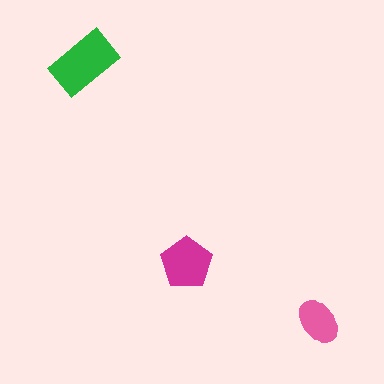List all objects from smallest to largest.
The pink ellipse, the magenta pentagon, the green rectangle.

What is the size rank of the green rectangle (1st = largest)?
1st.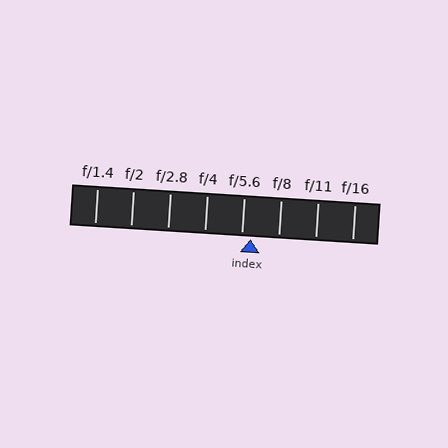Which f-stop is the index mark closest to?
The index mark is closest to f/5.6.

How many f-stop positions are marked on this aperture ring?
There are 8 f-stop positions marked.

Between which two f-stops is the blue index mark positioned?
The index mark is between f/5.6 and f/8.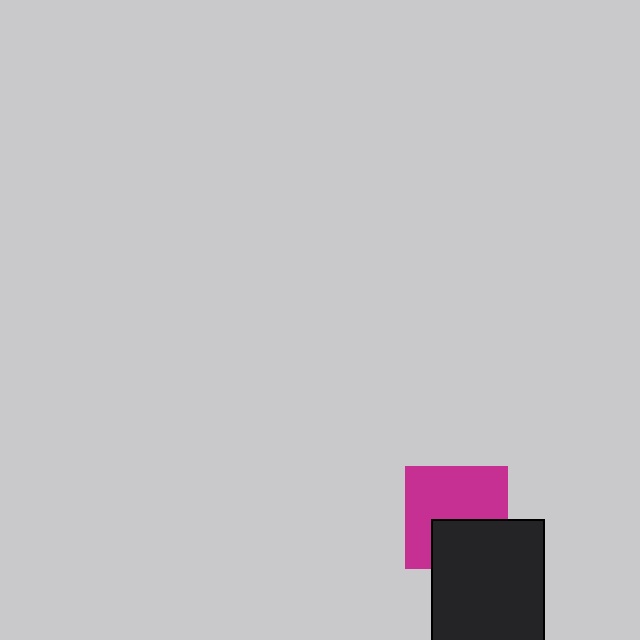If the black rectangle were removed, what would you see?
You would see the complete magenta square.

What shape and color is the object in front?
The object in front is a black rectangle.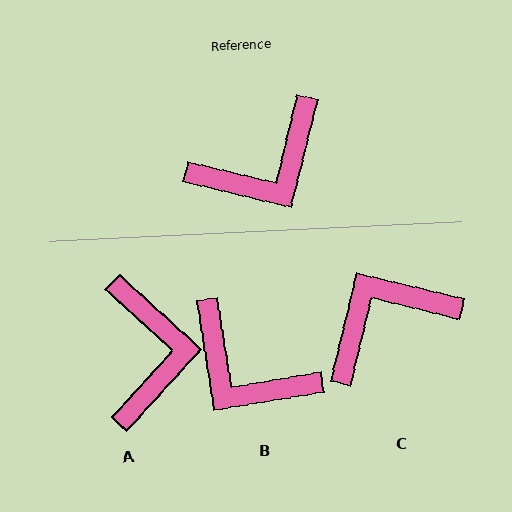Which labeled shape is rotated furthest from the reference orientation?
C, about 180 degrees away.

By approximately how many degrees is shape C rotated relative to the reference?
Approximately 180 degrees clockwise.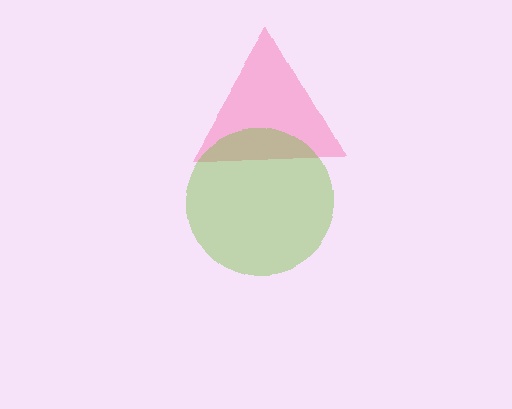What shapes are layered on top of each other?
The layered shapes are: a pink triangle, a lime circle.